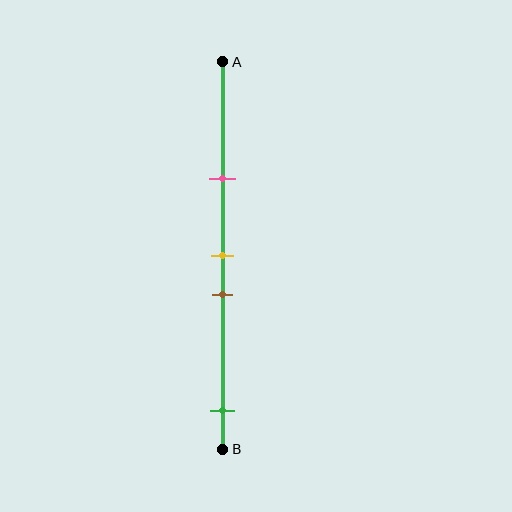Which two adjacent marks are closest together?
The yellow and brown marks are the closest adjacent pair.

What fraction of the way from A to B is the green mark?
The green mark is approximately 90% (0.9) of the way from A to B.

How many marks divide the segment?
There are 4 marks dividing the segment.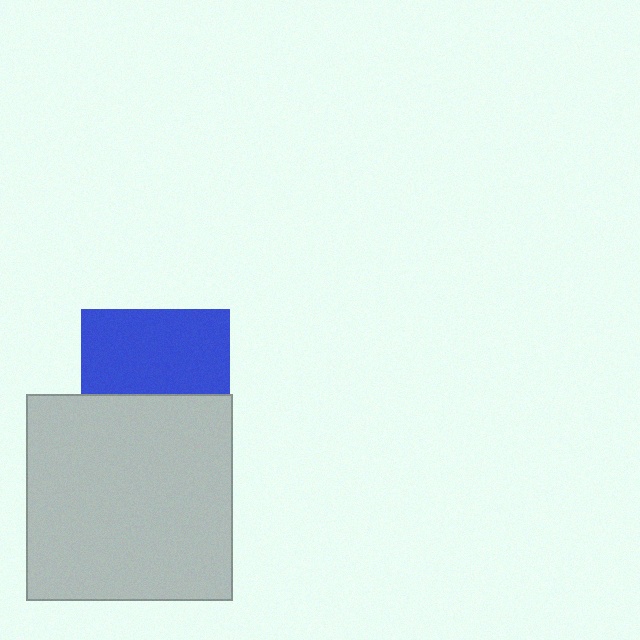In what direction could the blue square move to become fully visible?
The blue square could move up. That would shift it out from behind the light gray square entirely.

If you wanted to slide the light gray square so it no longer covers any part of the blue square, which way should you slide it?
Slide it down — that is the most direct way to separate the two shapes.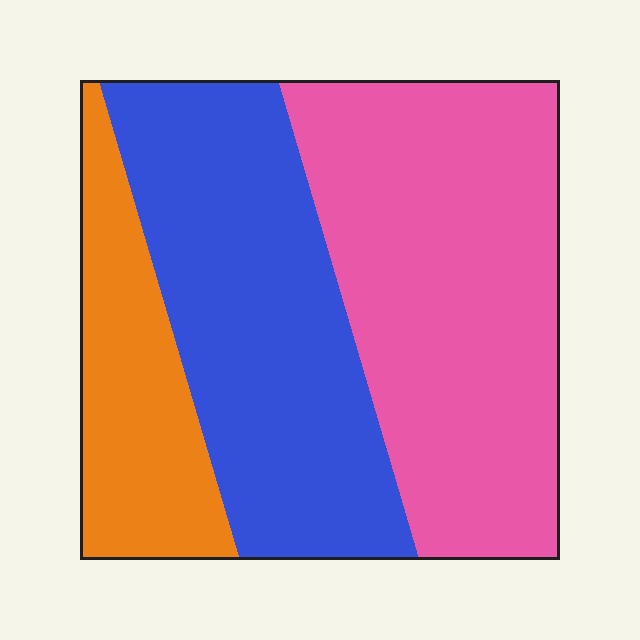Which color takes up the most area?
Pink, at roughly 45%.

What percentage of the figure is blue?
Blue takes up about three eighths (3/8) of the figure.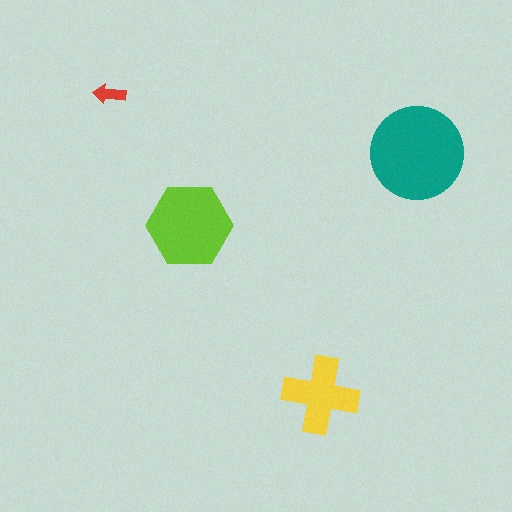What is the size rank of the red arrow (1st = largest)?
4th.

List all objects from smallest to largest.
The red arrow, the yellow cross, the lime hexagon, the teal circle.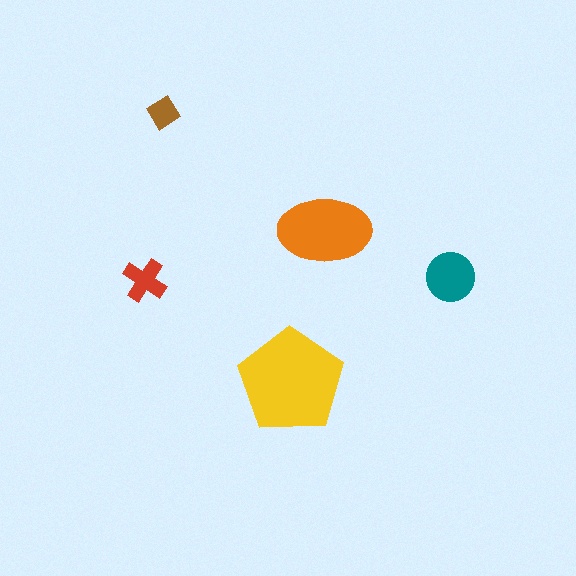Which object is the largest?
The yellow pentagon.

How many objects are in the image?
There are 5 objects in the image.